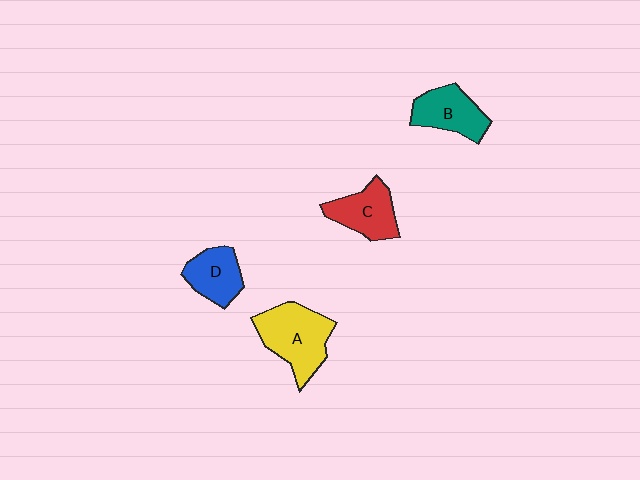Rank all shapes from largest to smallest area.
From largest to smallest: A (yellow), C (red), B (teal), D (blue).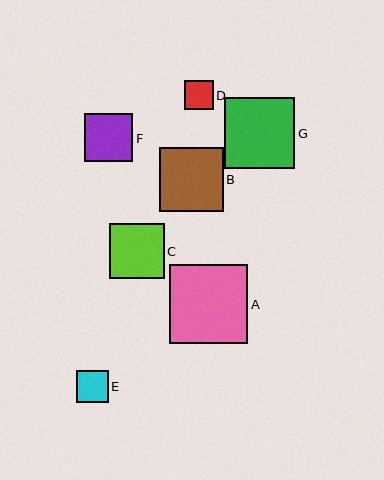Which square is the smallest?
Square D is the smallest with a size of approximately 29 pixels.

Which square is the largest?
Square A is the largest with a size of approximately 78 pixels.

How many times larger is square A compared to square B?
Square A is approximately 1.2 times the size of square B.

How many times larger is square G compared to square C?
Square G is approximately 1.3 times the size of square C.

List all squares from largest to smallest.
From largest to smallest: A, G, B, C, F, E, D.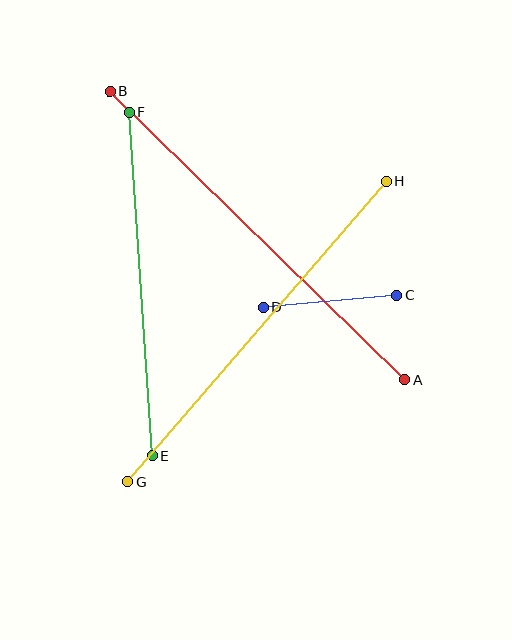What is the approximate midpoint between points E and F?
The midpoint is at approximately (141, 284) pixels.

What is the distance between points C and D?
The distance is approximately 134 pixels.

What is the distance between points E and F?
The distance is approximately 344 pixels.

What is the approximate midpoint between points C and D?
The midpoint is at approximately (330, 301) pixels.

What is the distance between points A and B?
The distance is approximately 413 pixels.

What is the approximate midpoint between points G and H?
The midpoint is at approximately (257, 331) pixels.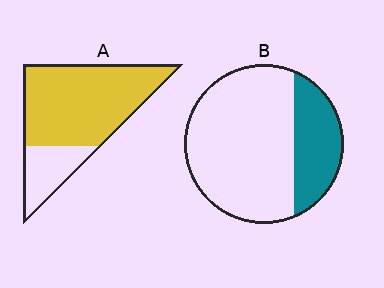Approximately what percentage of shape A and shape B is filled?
A is approximately 75% and B is approximately 25%.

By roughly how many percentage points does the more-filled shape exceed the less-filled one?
By roughly 50 percentage points (A over B).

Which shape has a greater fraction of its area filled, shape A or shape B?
Shape A.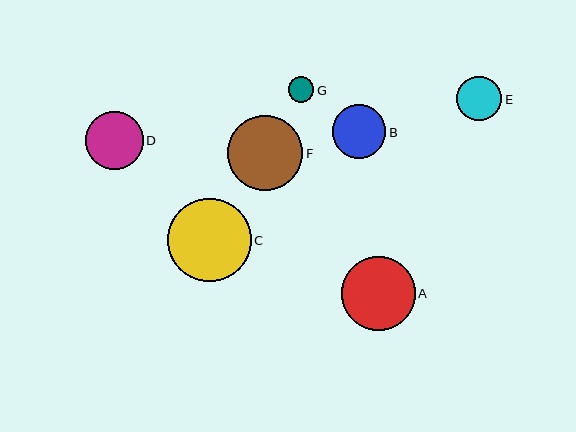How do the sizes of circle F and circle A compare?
Circle F and circle A are approximately the same size.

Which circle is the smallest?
Circle G is the smallest with a size of approximately 26 pixels.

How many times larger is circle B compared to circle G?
Circle B is approximately 2.1 times the size of circle G.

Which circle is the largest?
Circle C is the largest with a size of approximately 83 pixels.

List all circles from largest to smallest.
From largest to smallest: C, F, A, D, B, E, G.